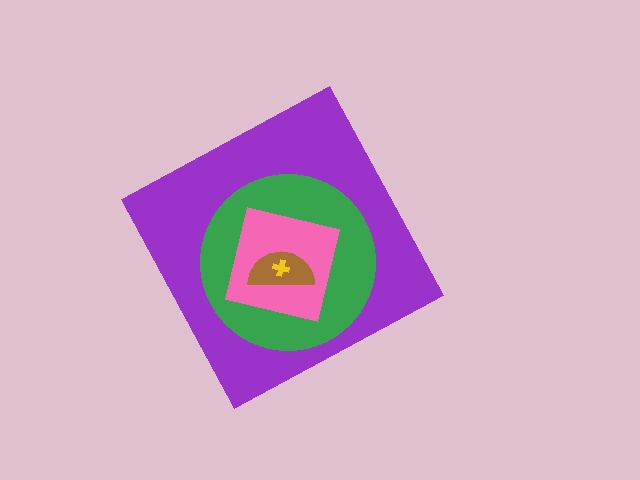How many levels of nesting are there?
5.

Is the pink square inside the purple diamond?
Yes.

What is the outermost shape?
The purple diamond.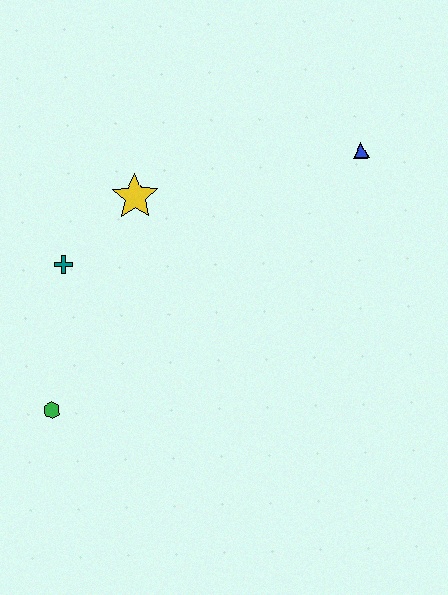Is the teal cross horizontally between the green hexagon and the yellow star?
Yes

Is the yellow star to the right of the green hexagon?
Yes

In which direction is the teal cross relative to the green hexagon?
The teal cross is above the green hexagon.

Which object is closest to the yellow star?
The teal cross is closest to the yellow star.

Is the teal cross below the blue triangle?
Yes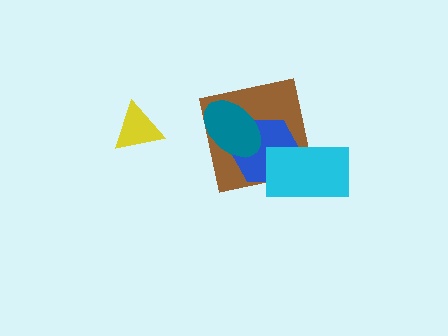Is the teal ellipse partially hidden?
No, no other shape covers it.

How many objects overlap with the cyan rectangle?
2 objects overlap with the cyan rectangle.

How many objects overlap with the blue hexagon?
3 objects overlap with the blue hexagon.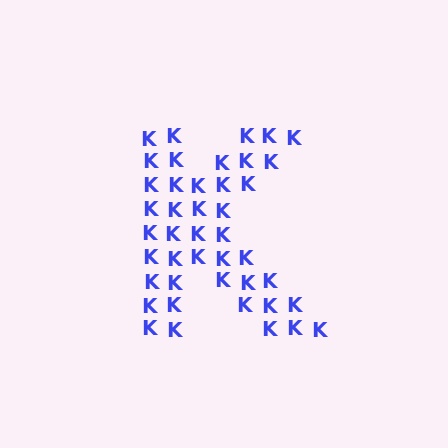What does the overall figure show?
The overall figure shows the letter K.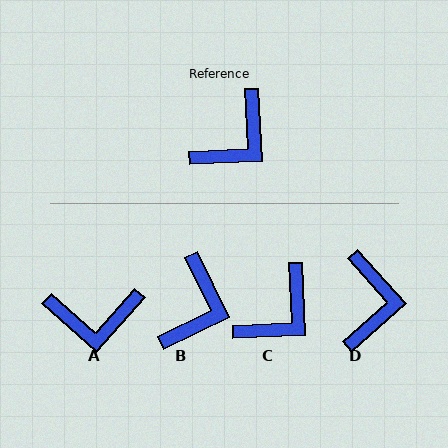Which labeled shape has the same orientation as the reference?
C.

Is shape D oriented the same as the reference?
No, it is off by about 39 degrees.